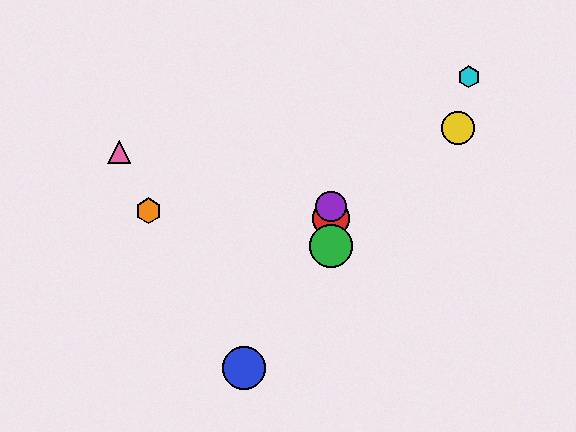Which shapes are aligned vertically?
The red circle, the green circle, the purple circle are aligned vertically.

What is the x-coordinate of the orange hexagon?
The orange hexagon is at x≈149.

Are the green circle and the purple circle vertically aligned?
Yes, both are at x≈331.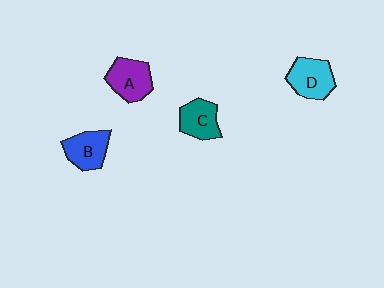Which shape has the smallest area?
Shape C (teal).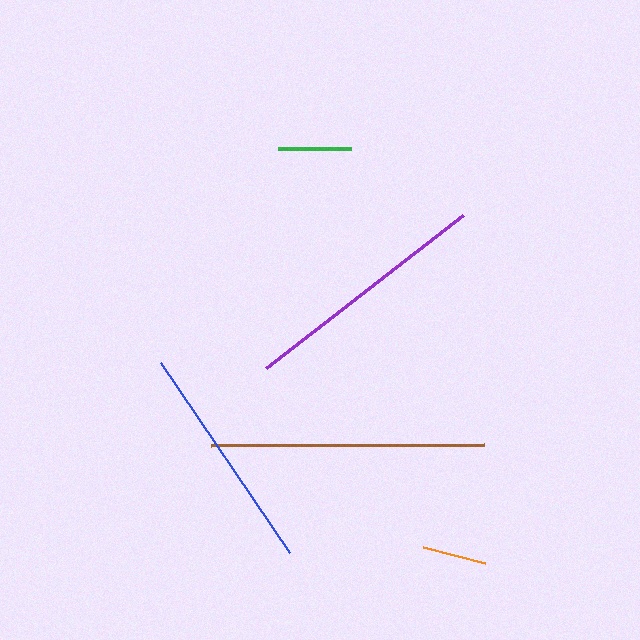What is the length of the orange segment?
The orange segment is approximately 64 pixels long.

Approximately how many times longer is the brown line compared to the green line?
The brown line is approximately 3.7 times the length of the green line.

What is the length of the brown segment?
The brown segment is approximately 273 pixels long.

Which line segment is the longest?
The brown line is the longest at approximately 273 pixels.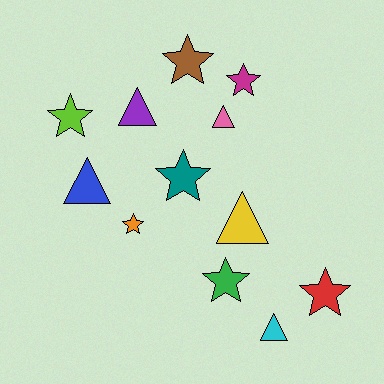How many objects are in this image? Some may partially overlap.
There are 12 objects.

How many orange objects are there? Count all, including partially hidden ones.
There is 1 orange object.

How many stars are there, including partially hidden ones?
There are 7 stars.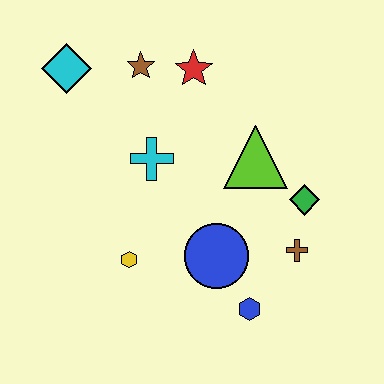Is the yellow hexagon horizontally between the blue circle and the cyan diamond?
Yes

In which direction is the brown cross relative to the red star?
The brown cross is below the red star.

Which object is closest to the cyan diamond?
The brown star is closest to the cyan diamond.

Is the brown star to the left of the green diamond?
Yes